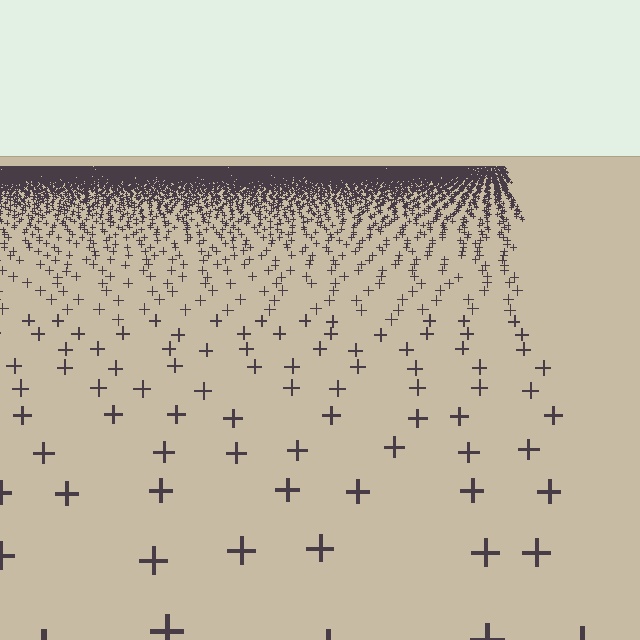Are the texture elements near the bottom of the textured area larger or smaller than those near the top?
Larger. Near the bottom, elements are closer to the viewer and appear at a bigger on-screen size.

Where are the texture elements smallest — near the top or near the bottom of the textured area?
Near the top.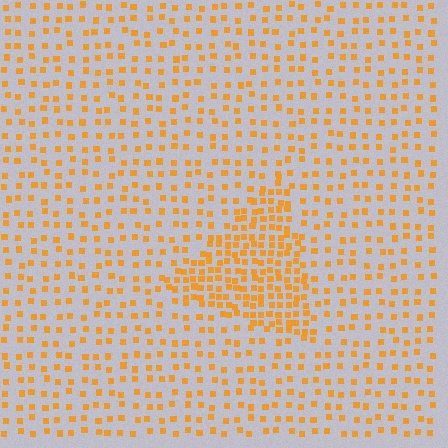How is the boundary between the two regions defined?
The boundary is defined by a change in element density (approximately 2.2x ratio). All elements are the same color, size, and shape.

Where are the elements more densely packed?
The elements are more densely packed inside the triangle boundary.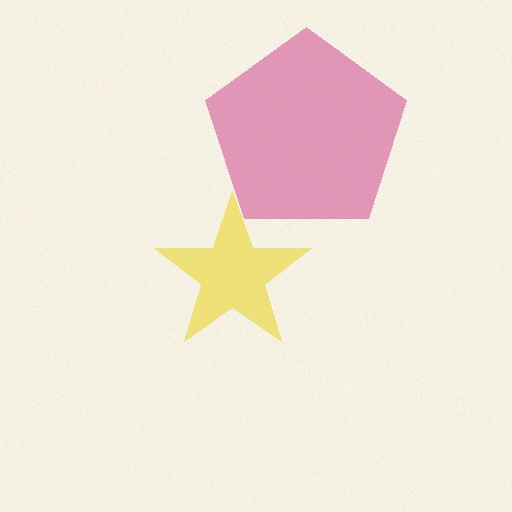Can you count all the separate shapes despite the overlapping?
Yes, there are 2 separate shapes.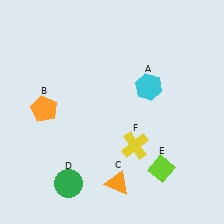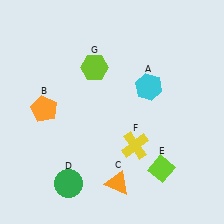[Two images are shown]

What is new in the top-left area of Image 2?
A lime hexagon (G) was added in the top-left area of Image 2.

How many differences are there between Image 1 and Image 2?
There is 1 difference between the two images.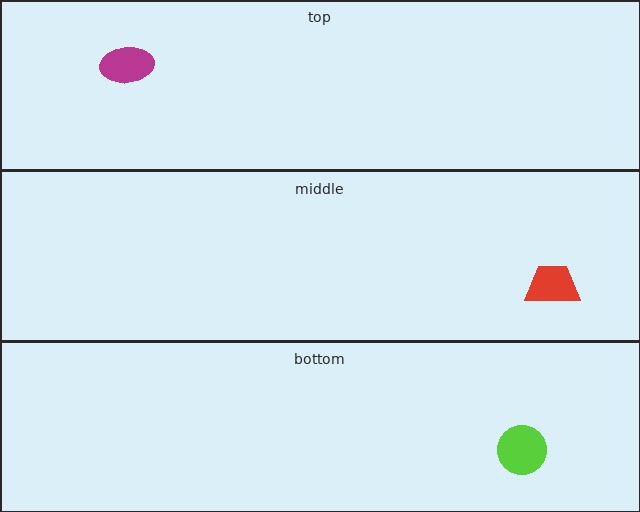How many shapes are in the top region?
1.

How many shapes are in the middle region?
1.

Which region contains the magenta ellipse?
The top region.